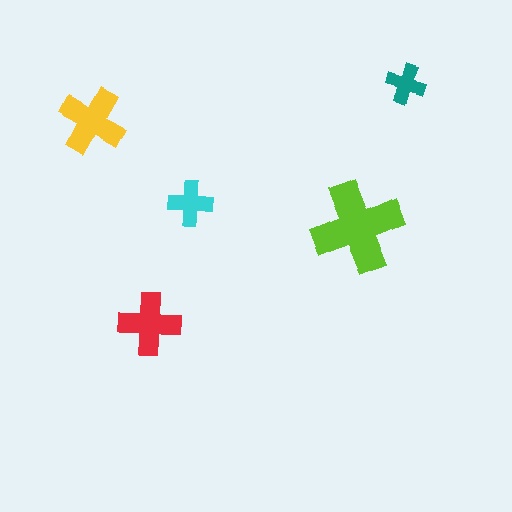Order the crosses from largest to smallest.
the lime one, the yellow one, the red one, the cyan one, the teal one.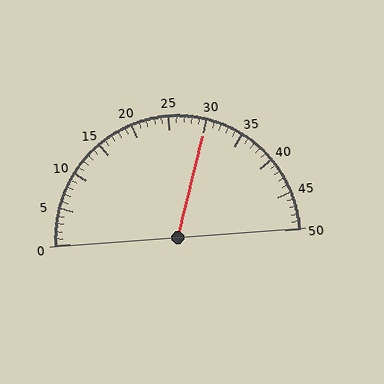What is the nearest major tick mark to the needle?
The nearest major tick mark is 30.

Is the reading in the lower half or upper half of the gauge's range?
The reading is in the upper half of the range (0 to 50).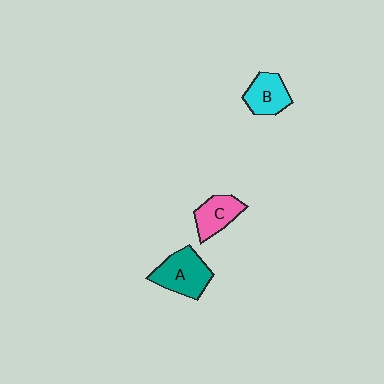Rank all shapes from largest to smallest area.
From largest to smallest: A (teal), B (cyan), C (pink).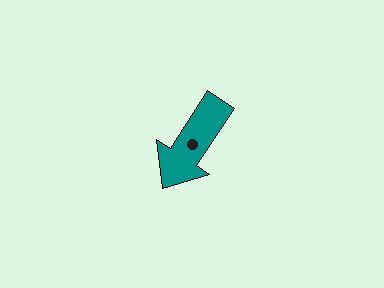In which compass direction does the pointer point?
Southwest.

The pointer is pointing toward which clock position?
Roughly 7 o'clock.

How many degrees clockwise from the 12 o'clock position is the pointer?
Approximately 213 degrees.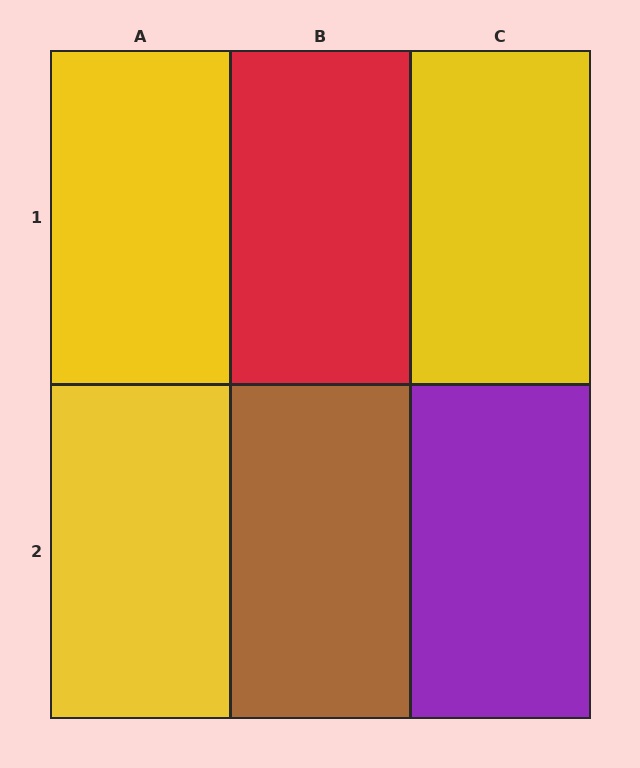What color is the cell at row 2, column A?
Yellow.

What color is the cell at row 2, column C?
Purple.